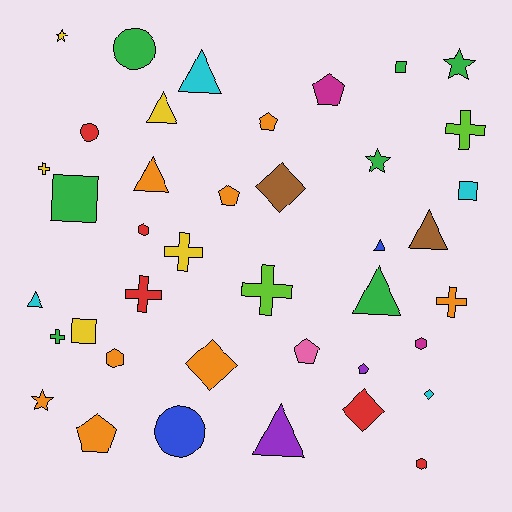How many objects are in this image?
There are 40 objects.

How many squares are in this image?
There are 4 squares.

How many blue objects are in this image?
There are 2 blue objects.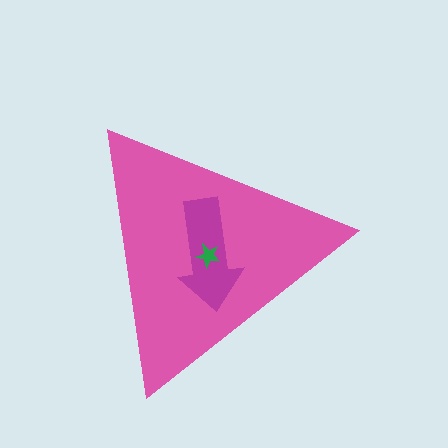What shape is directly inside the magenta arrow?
The green star.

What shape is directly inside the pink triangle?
The magenta arrow.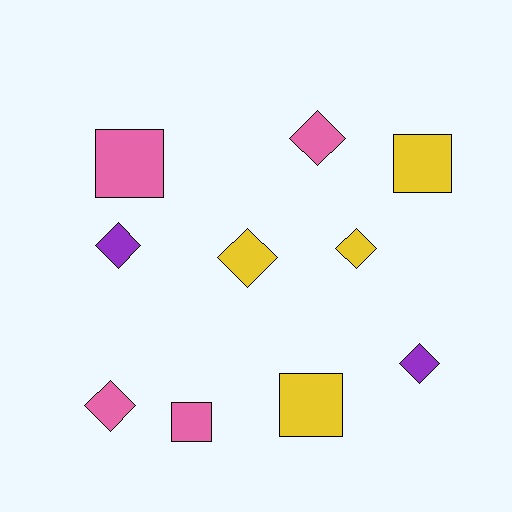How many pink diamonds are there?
There are 2 pink diamonds.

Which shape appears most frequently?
Diamond, with 6 objects.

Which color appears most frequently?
Pink, with 4 objects.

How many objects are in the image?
There are 10 objects.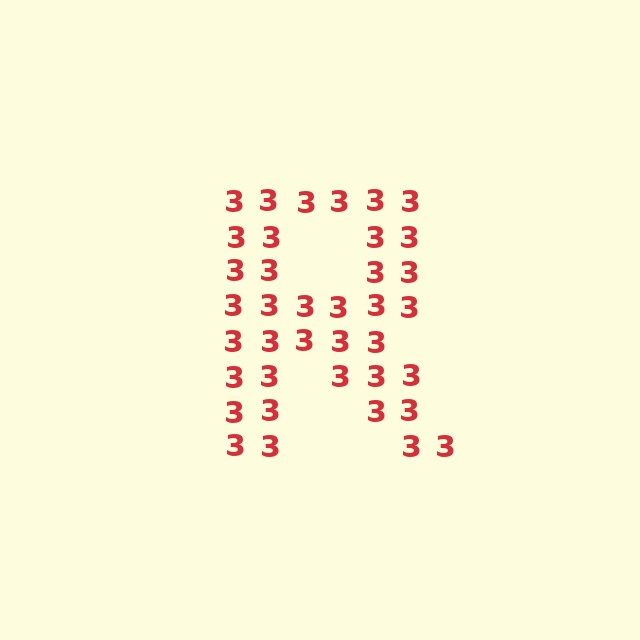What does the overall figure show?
The overall figure shows the letter R.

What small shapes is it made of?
It is made of small digit 3's.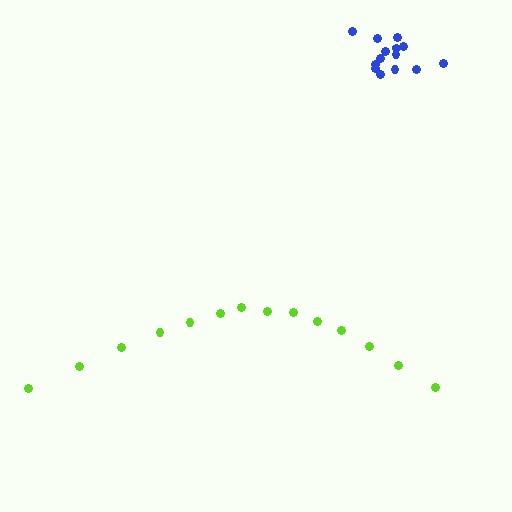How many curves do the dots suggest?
There are 2 distinct paths.